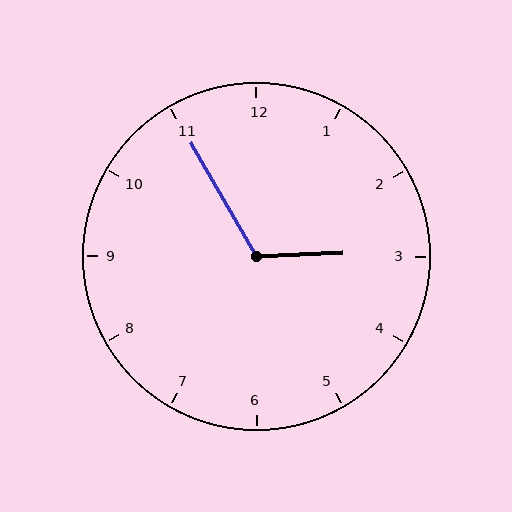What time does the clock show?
2:55.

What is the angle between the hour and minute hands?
Approximately 118 degrees.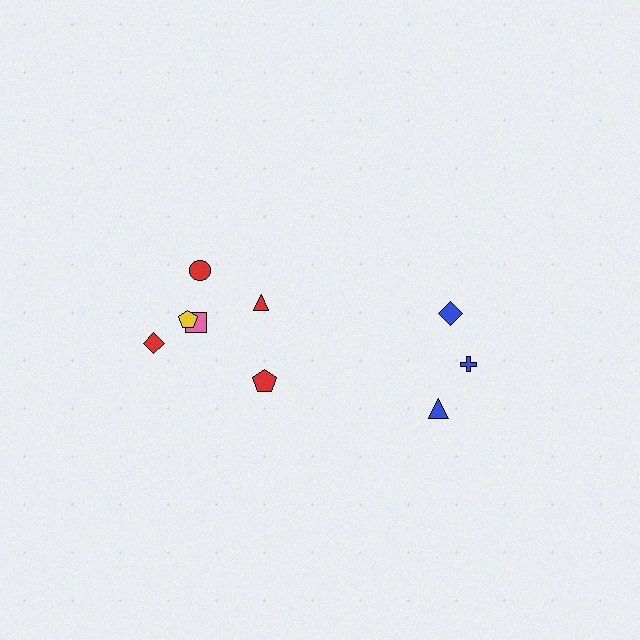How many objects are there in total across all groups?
There are 9 objects.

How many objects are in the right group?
There are 3 objects.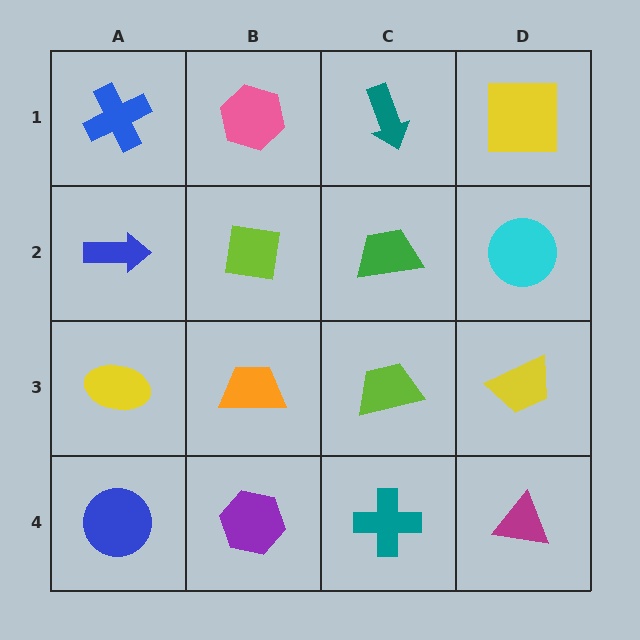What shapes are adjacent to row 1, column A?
A blue arrow (row 2, column A), a pink hexagon (row 1, column B).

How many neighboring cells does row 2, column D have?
3.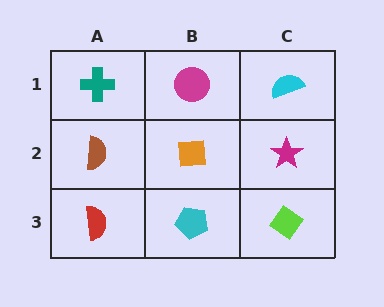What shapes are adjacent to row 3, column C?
A magenta star (row 2, column C), a cyan pentagon (row 3, column B).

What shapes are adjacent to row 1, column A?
A brown semicircle (row 2, column A), a magenta circle (row 1, column B).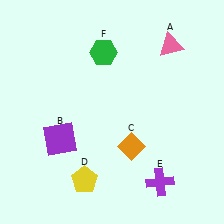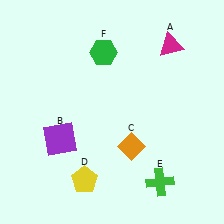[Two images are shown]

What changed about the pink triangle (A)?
In Image 1, A is pink. In Image 2, it changed to magenta.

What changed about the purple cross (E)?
In Image 1, E is purple. In Image 2, it changed to green.